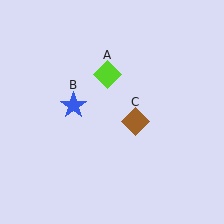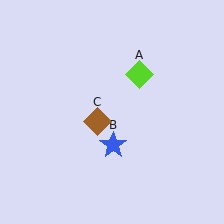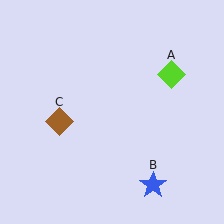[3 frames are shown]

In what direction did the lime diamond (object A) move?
The lime diamond (object A) moved right.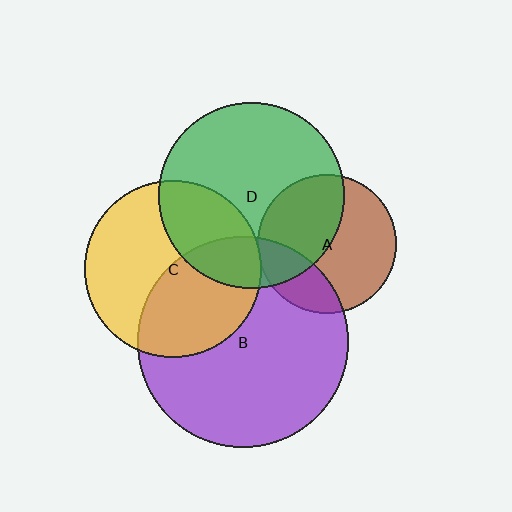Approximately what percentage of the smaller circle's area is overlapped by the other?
Approximately 30%.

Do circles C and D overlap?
Yes.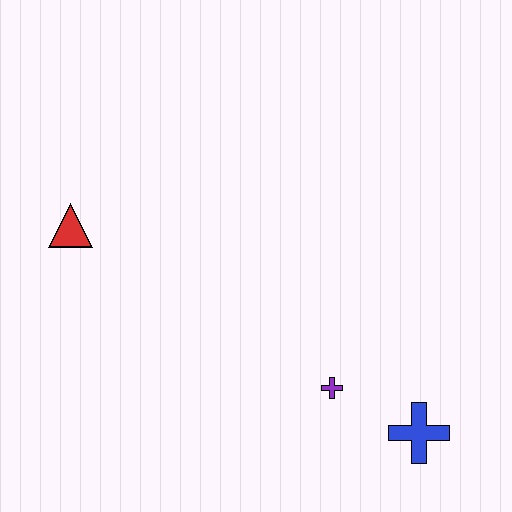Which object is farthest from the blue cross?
The red triangle is farthest from the blue cross.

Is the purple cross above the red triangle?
No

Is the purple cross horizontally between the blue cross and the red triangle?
Yes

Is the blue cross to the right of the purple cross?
Yes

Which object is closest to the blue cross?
The purple cross is closest to the blue cross.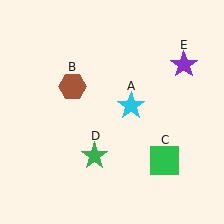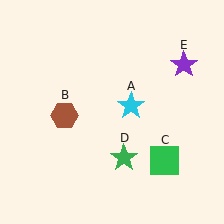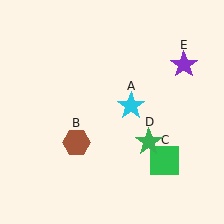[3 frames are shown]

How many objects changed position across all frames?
2 objects changed position: brown hexagon (object B), green star (object D).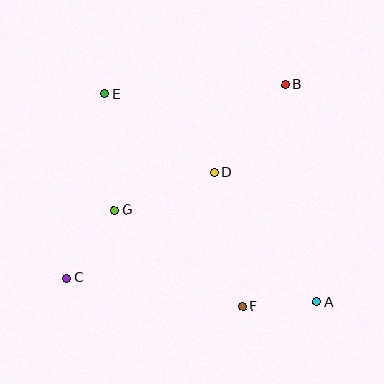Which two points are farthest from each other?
Points A and E are farthest from each other.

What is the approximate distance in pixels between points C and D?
The distance between C and D is approximately 182 pixels.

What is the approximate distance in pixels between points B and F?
The distance between B and F is approximately 226 pixels.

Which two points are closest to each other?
Points A and F are closest to each other.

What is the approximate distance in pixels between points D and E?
The distance between D and E is approximately 135 pixels.